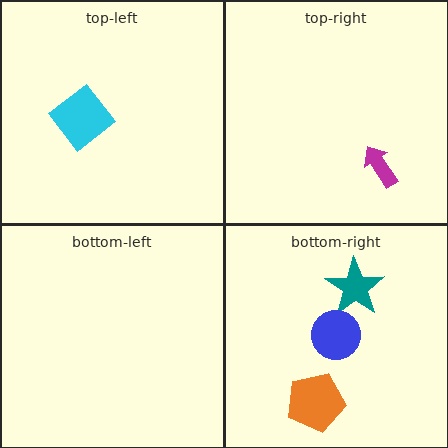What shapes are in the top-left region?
The cyan diamond.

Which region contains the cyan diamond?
The top-left region.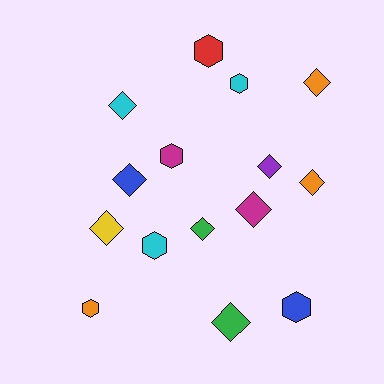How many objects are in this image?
There are 15 objects.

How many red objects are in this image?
There is 1 red object.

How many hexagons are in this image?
There are 6 hexagons.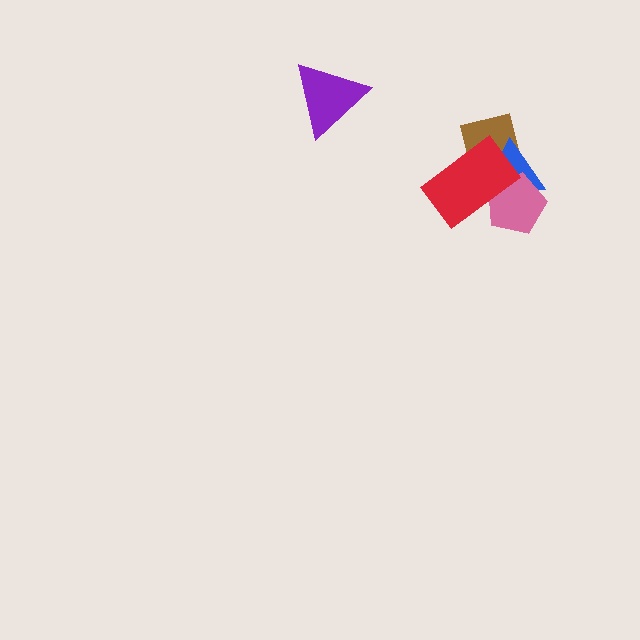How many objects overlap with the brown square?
2 objects overlap with the brown square.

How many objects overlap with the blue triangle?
3 objects overlap with the blue triangle.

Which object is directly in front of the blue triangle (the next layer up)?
The pink pentagon is directly in front of the blue triangle.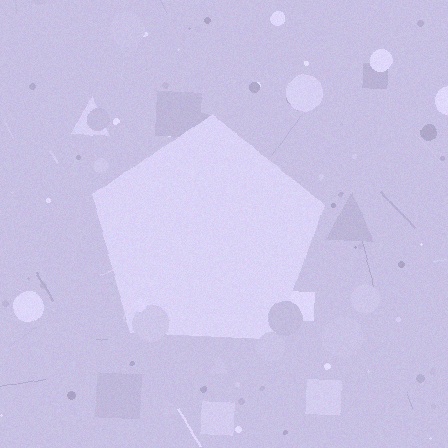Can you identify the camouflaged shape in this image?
The camouflaged shape is a pentagon.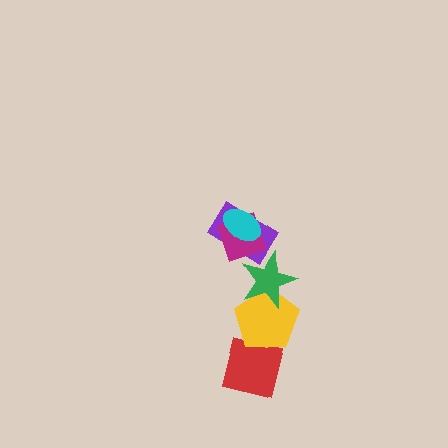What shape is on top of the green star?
The purple rectangle is on top of the green star.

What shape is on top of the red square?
The yellow pentagon is on top of the red square.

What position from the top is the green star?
The green star is 4th from the top.